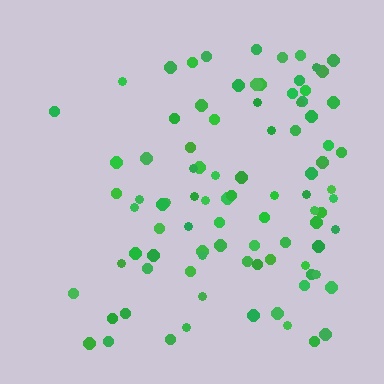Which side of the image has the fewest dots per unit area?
The left.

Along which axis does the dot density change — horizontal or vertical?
Horizontal.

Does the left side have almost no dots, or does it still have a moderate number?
Still a moderate number, just noticeably fewer than the right.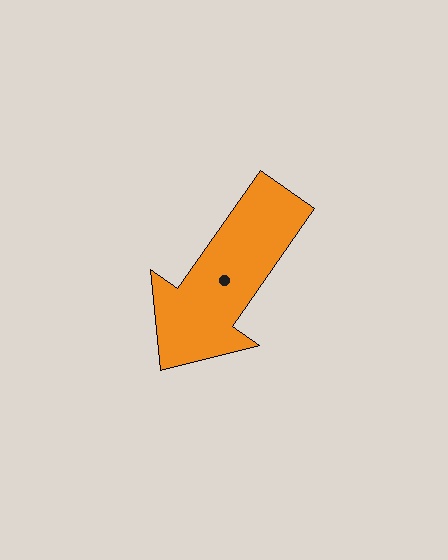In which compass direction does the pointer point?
Southwest.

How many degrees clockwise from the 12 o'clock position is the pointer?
Approximately 215 degrees.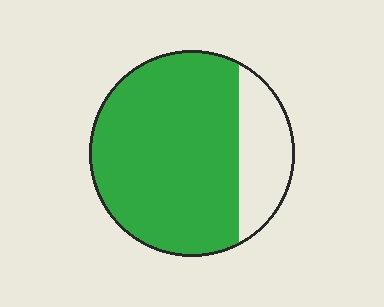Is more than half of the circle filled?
Yes.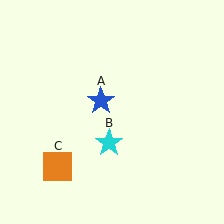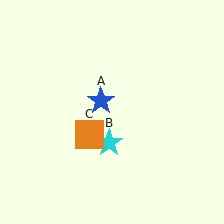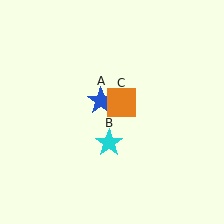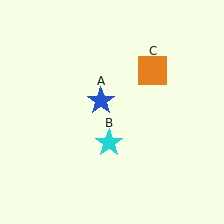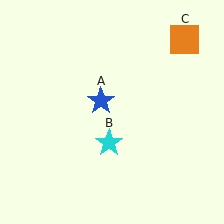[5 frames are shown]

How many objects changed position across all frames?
1 object changed position: orange square (object C).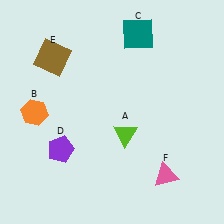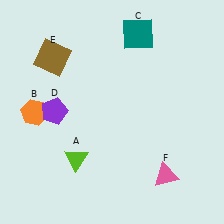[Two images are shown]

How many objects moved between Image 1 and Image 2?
2 objects moved between the two images.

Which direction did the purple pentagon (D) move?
The purple pentagon (D) moved up.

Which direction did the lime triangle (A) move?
The lime triangle (A) moved left.